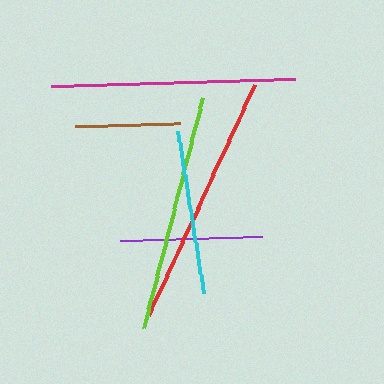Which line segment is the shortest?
The brown line is the shortest at approximately 104 pixels.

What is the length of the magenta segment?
The magenta segment is approximately 244 pixels long.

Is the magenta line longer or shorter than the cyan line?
The magenta line is longer than the cyan line.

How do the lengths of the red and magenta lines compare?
The red and magenta lines are approximately the same length.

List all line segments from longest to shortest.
From longest to shortest: red, magenta, lime, cyan, purple, brown.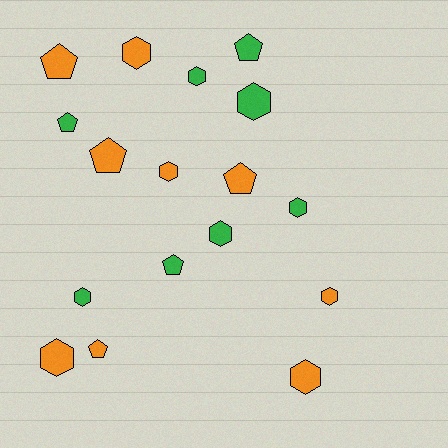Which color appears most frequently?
Orange, with 9 objects.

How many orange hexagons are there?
There are 5 orange hexagons.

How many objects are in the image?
There are 17 objects.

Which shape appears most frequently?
Hexagon, with 10 objects.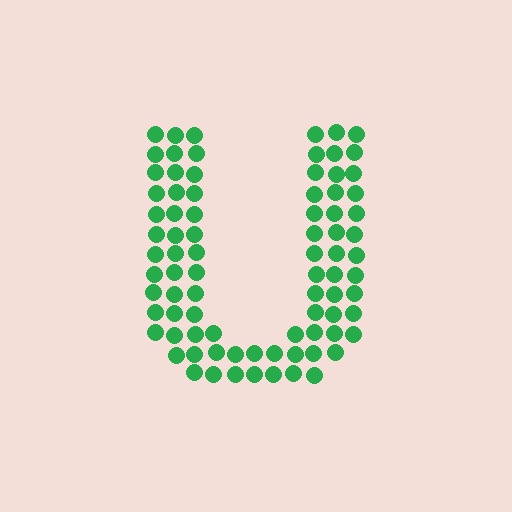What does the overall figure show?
The overall figure shows the letter U.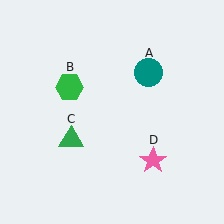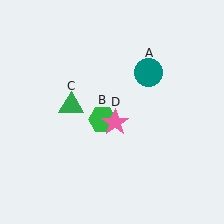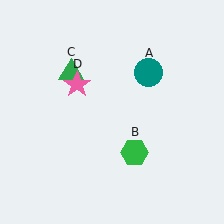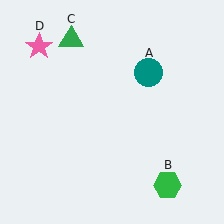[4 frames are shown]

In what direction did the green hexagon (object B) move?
The green hexagon (object B) moved down and to the right.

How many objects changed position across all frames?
3 objects changed position: green hexagon (object B), green triangle (object C), pink star (object D).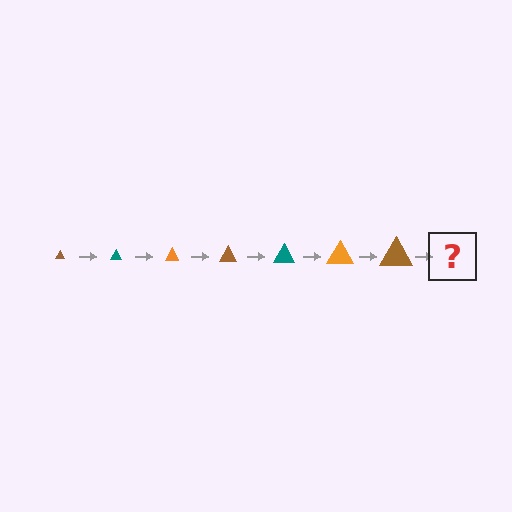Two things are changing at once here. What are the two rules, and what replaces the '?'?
The two rules are that the triangle grows larger each step and the color cycles through brown, teal, and orange. The '?' should be a teal triangle, larger than the previous one.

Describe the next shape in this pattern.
It should be a teal triangle, larger than the previous one.